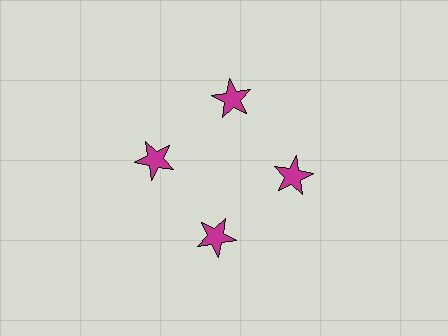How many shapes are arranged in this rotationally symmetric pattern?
There are 4 shapes, arranged in 4 groups of 1.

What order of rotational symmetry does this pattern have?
This pattern has 4-fold rotational symmetry.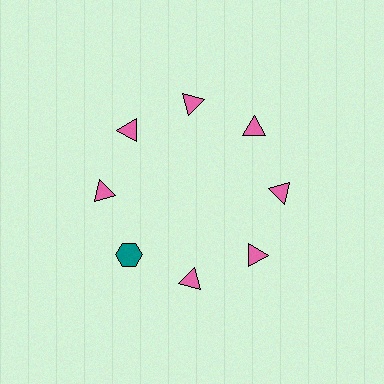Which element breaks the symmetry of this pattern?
The teal hexagon at roughly the 8 o'clock position breaks the symmetry. All other shapes are pink triangles.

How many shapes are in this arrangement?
There are 8 shapes arranged in a ring pattern.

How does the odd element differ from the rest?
It differs in both color (teal instead of pink) and shape (hexagon instead of triangle).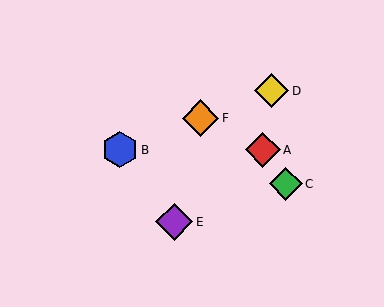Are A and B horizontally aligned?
Yes, both are at y≈150.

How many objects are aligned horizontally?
2 objects (A, B) are aligned horizontally.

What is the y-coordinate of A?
Object A is at y≈150.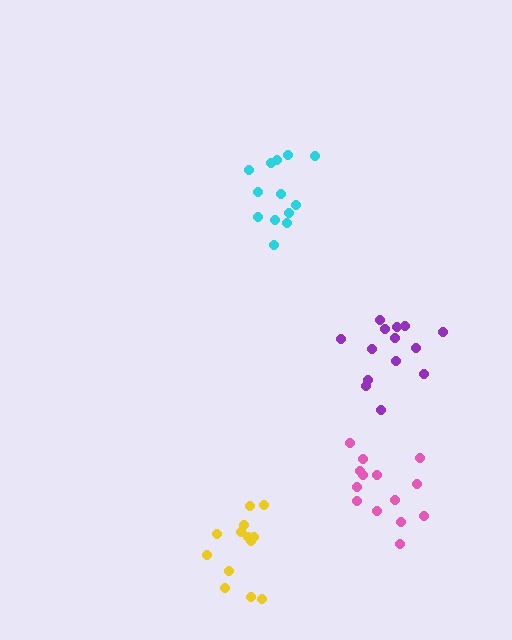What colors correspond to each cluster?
The clusters are colored: cyan, pink, purple, yellow.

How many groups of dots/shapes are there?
There are 4 groups.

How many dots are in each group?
Group 1: 13 dots, Group 2: 14 dots, Group 3: 14 dots, Group 4: 13 dots (54 total).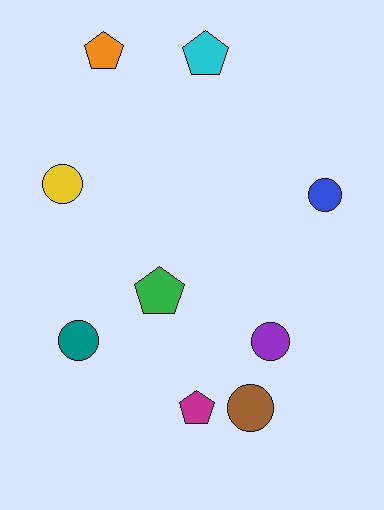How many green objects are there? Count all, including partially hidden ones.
There is 1 green object.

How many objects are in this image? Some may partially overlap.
There are 9 objects.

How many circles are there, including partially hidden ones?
There are 5 circles.